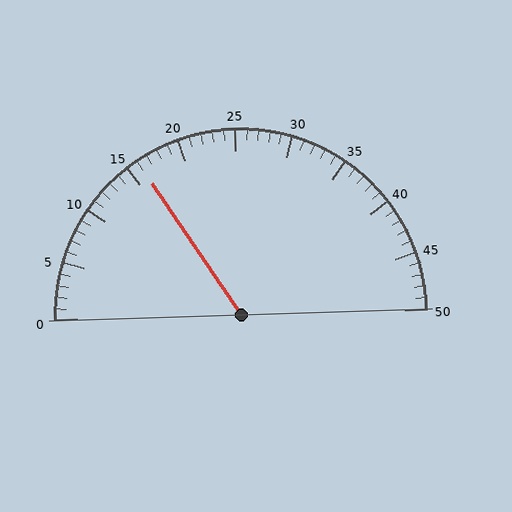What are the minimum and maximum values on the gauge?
The gauge ranges from 0 to 50.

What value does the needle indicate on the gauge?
The needle indicates approximately 16.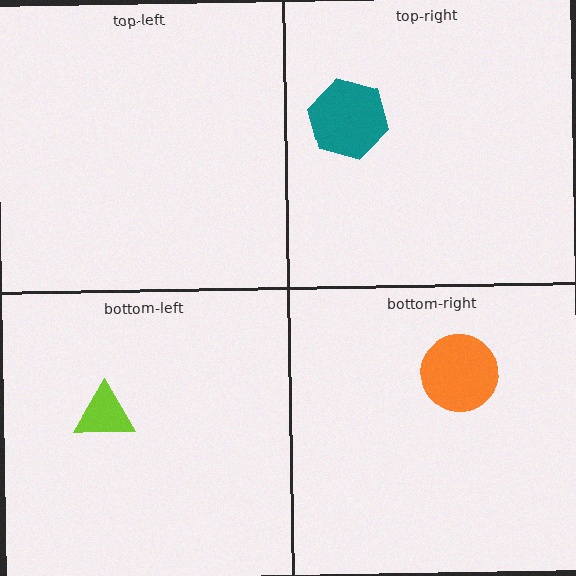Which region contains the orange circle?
The bottom-right region.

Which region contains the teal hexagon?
The top-right region.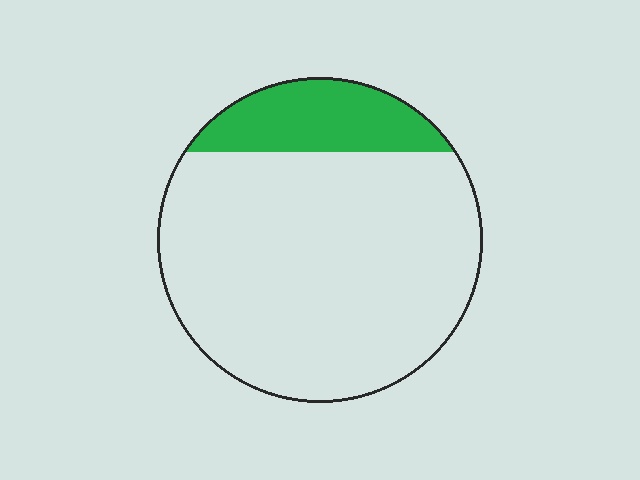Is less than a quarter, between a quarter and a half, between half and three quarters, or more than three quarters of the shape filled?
Less than a quarter.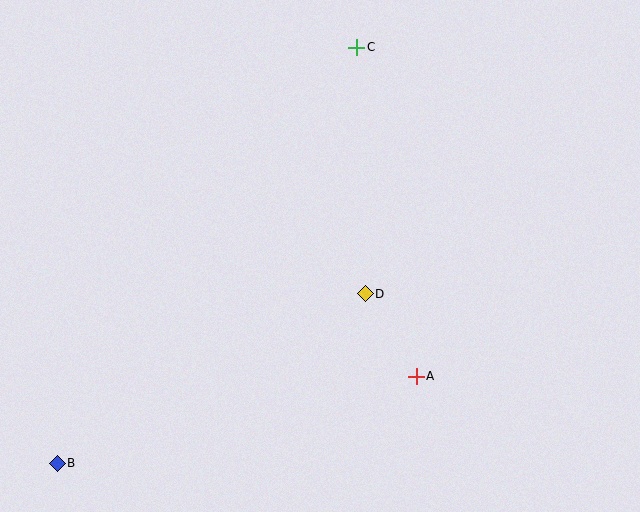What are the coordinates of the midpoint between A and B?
The midpoint between A and B is at (237, 420).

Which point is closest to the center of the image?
Point D at (365, 294) is closest to the center.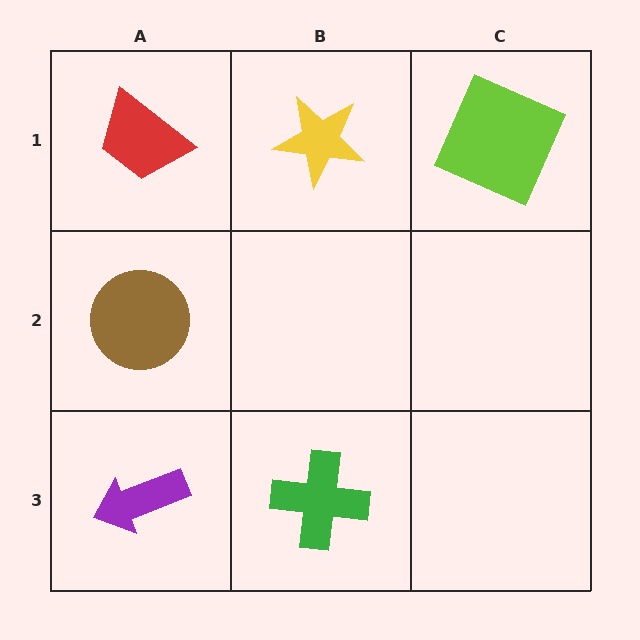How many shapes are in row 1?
3 shapes.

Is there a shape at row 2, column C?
No, that cell is empty.